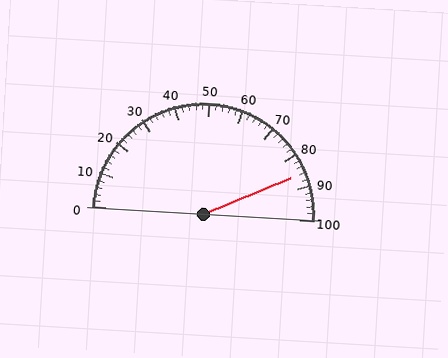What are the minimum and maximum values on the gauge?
The gauge ranges from 0 to 100.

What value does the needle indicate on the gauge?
The needle indicates approximately 86.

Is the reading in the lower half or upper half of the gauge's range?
The reading is in the upper half of the range (0 to 100).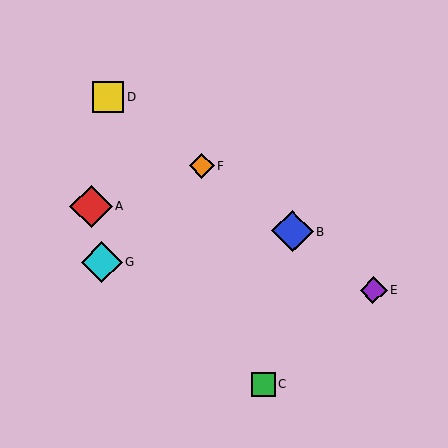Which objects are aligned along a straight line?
Objects B, D, E, F are aligned along a straight line.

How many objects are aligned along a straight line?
4 objects (B, D, E, F) are aligned along a straight line.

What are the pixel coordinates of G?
Object G is at (101, 262).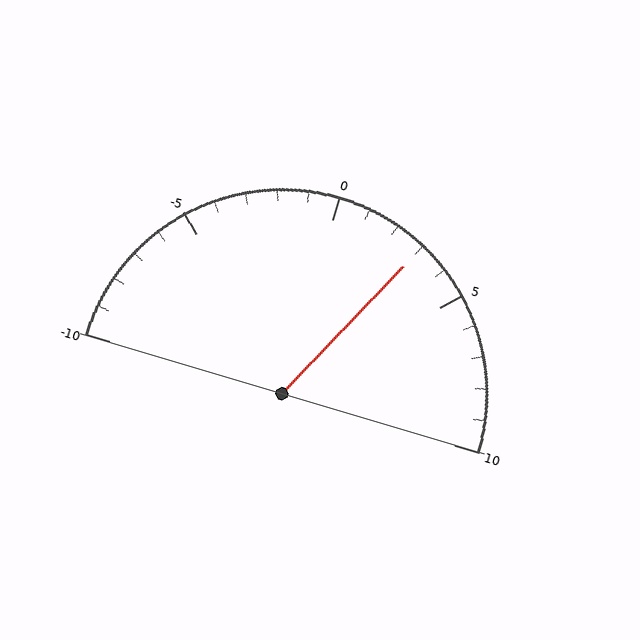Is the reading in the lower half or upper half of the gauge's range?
The reading is in the upper half of the range (-10 to 10).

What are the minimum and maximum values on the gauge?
The gauge ranges from -10 to 10.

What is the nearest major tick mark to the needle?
The nearest major tick mark is 5.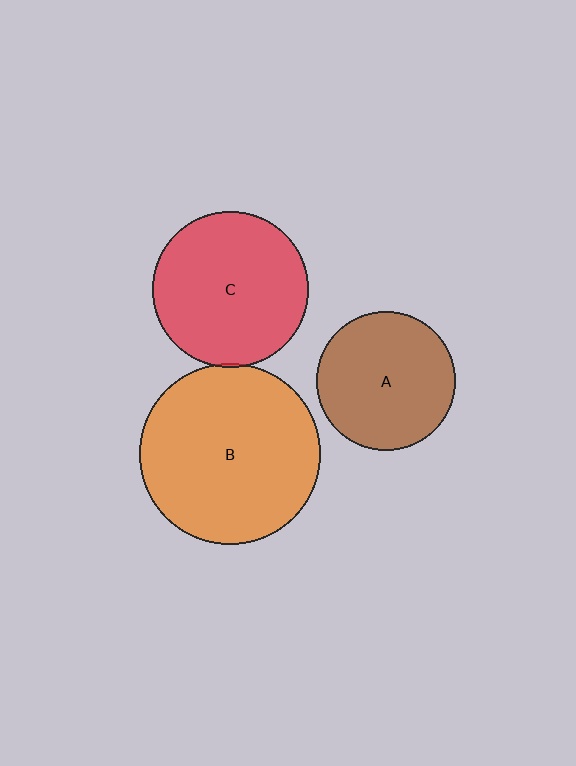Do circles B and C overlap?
Yes.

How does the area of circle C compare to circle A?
Approximately 1.3 times.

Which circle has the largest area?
Circle B (orange).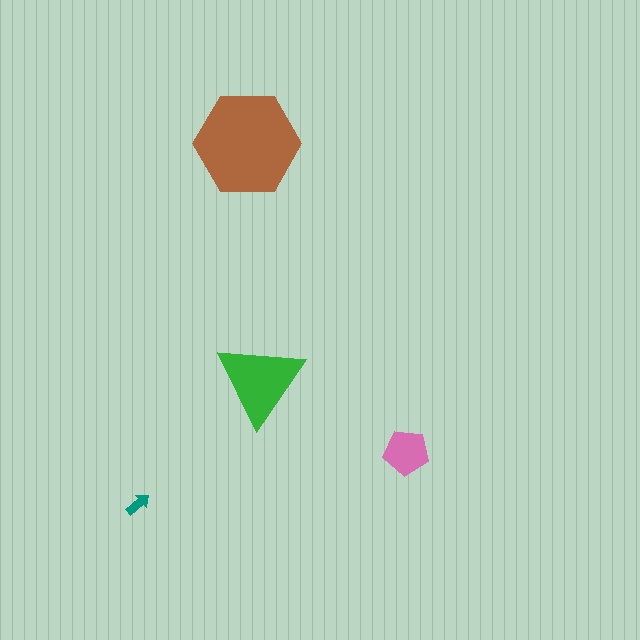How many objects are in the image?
There are 4 objects in the image.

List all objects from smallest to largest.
The teal arrow, the pink pentagon, the green triangle, the brown hexagon.